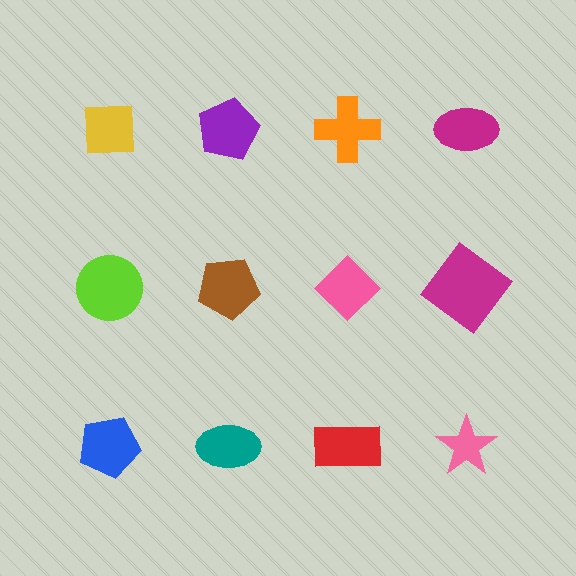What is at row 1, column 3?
An orange cross.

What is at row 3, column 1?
A blue pentagon.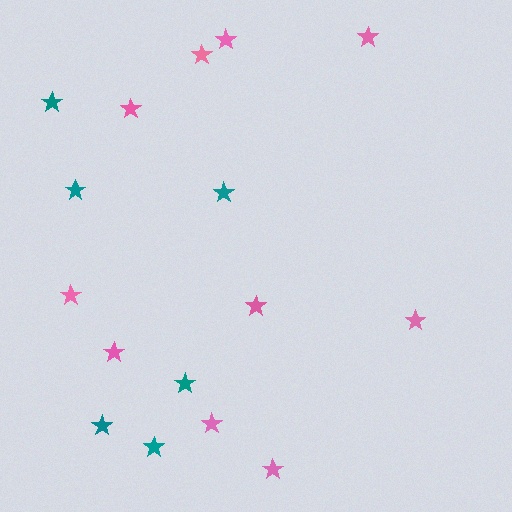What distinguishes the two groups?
There are 2 groups: one group of teal stars (6) and one group of pink stars (10).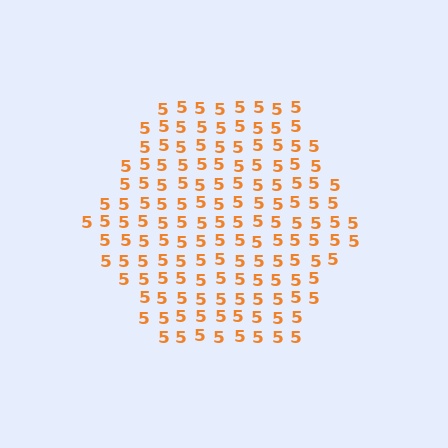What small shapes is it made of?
It is made of small digit 5's.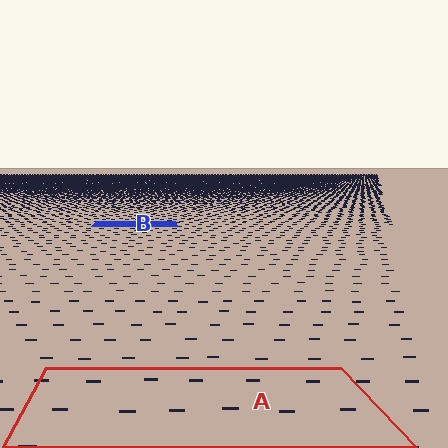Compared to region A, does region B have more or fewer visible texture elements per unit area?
Region B has more texture elements per unit area — they are packed more densely because it is farther away.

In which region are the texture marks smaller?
The texture marks are smaller in region B, because it is farther away.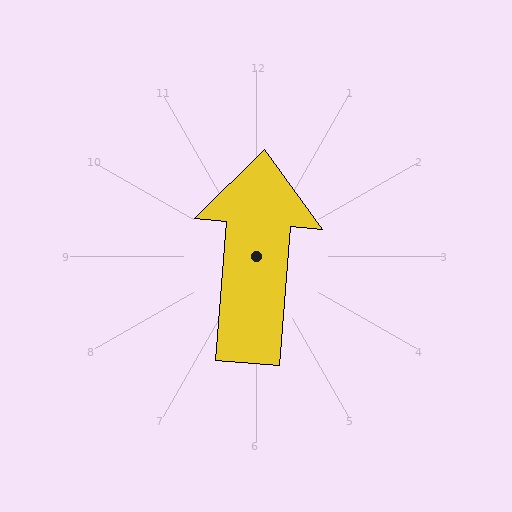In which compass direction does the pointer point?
North.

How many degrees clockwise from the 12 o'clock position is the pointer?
Approximately 5 degrees.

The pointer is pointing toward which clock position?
Roughly 12 o'clock.